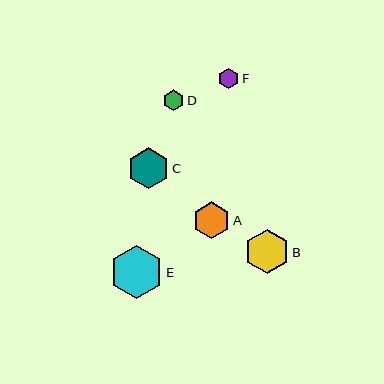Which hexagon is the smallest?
Hexagon F is the smallest with a size of approximately 20 pixels.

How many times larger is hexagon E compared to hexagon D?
Hexagon E is approximately 2.5 times the size of hexagon D.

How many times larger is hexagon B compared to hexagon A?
Hexagon B is approximately 1.2 times the size of hexagon A.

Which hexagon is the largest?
Hexagon E is the largest with a size of approximately 53 pixels.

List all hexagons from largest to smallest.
From largest to smallest: E, B, C, A, D, F.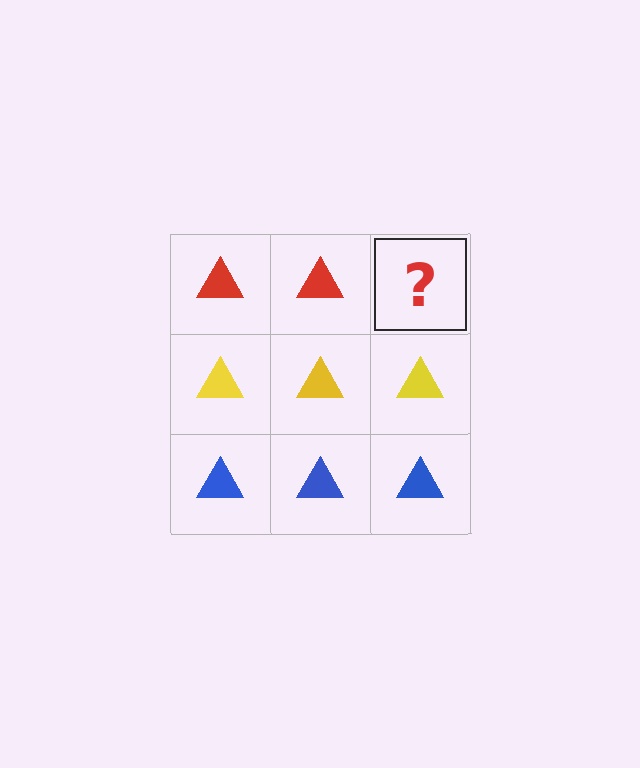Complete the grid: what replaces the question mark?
The question mark should be replaced with a red triangle.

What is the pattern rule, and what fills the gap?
The rule is that each row has a consistent color. The gap should be filled with a red triangle.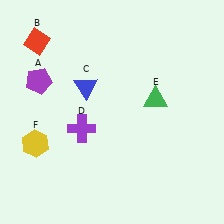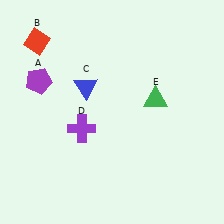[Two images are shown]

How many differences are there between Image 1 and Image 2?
There is 1 difference between the two images.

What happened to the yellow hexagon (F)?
The yellow hexagon (F) was removed in Image 2. It was in the bottom-left area of Image 1.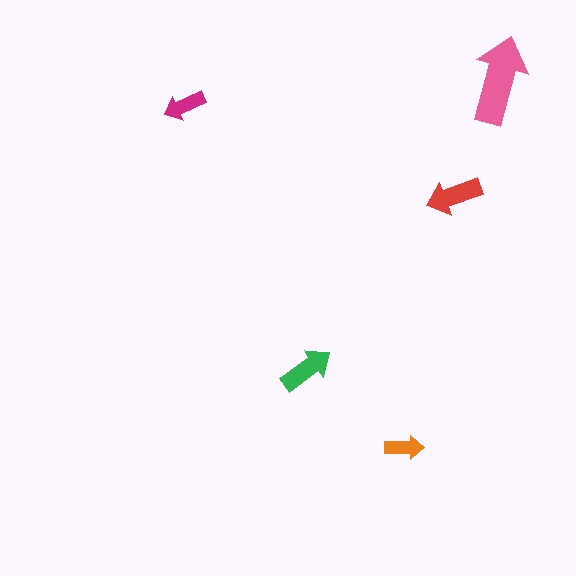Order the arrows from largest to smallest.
the pink one, the red one, the green one, the magenta one, the orange one.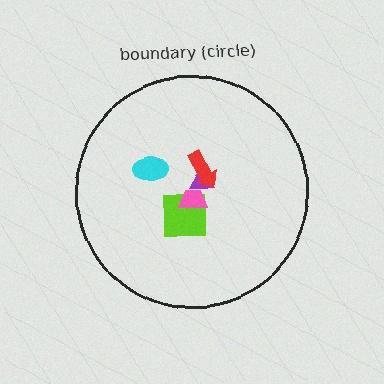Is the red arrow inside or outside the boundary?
Inside.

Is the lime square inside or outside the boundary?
Inside.